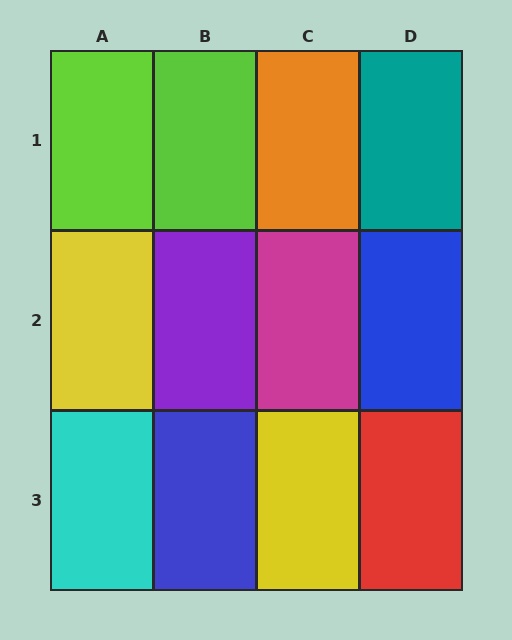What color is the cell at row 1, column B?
Lime.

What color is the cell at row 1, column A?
Lime.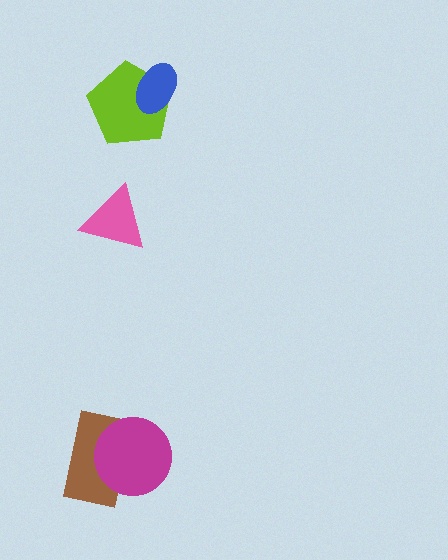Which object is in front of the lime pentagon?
The blue ellipse is in front of the lime pentagon.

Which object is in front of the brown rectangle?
The magenta circle is in front of the brown rectangle.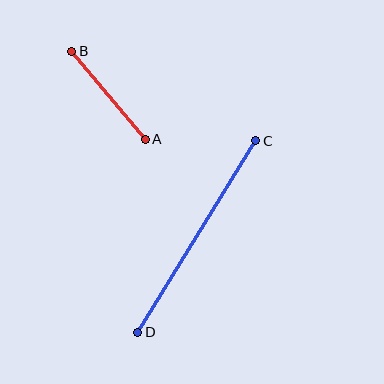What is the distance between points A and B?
The distance is approximately 115 pixels.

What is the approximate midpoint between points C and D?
The midpoint is at approximately (197, 236) pixels.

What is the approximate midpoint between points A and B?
The midpoint is at approximately (109, 95) pixels.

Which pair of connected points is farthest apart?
Points C and D are farthest apart.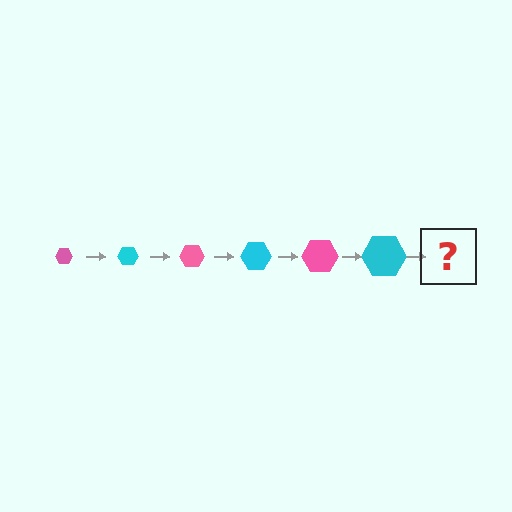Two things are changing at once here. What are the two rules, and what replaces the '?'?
The two rules are that the hexagon grows larger each step and the color cycles through pink and cyan. The '?' should be a pink hexagon, larger than the previous one.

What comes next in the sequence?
The next element should be a pink hexagon, larger than the previous one.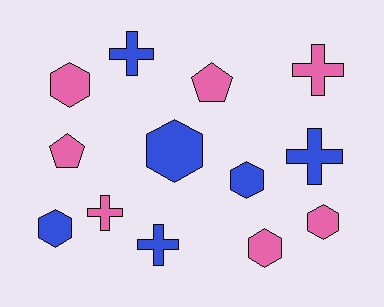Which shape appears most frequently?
Hexagon, with 6 objects.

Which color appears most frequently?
Pink, with 7 objects.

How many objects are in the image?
There are 13 objects.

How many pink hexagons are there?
There are 3 pink hexagons.